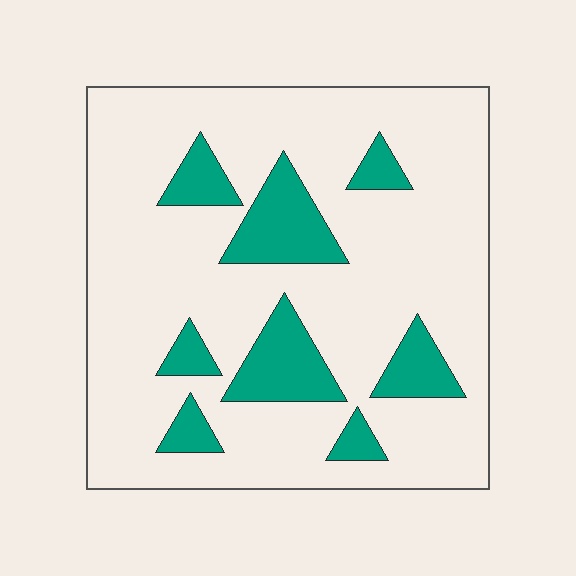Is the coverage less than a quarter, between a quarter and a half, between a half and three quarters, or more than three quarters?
Less than a quarter.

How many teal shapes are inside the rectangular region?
8.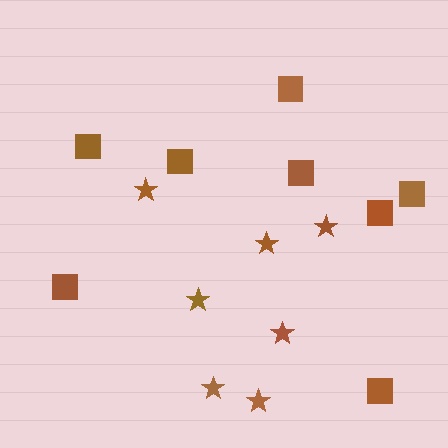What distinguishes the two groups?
There are 2 groups: one group of stars (7) and one group of squares (8).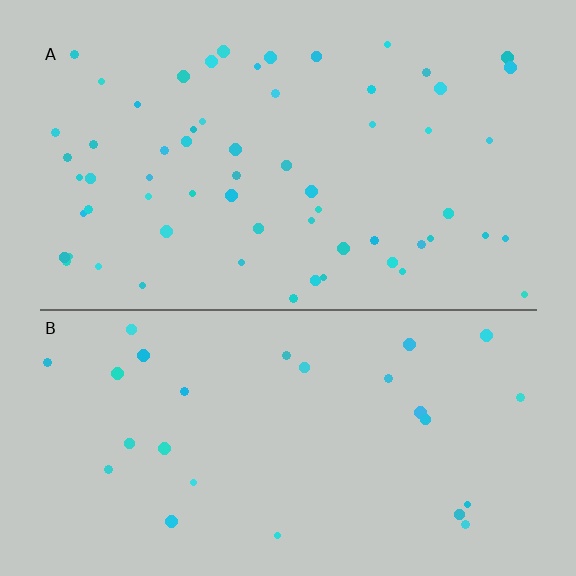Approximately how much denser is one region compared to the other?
Approximately 2.3× — region A over region B.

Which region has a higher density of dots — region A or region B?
A (the top).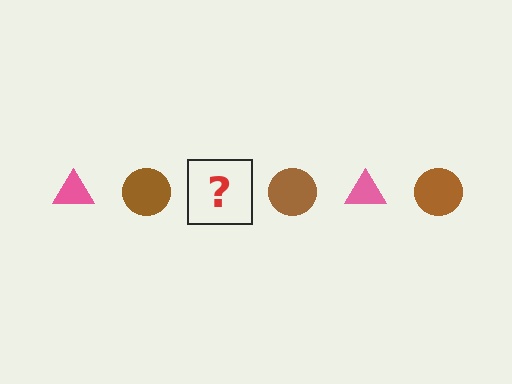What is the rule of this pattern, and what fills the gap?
The rule is that the pattern alternates between pink triangle and brown circle. The gap should be filled with a pink triangle.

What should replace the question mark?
The question mark should be replaced with a pink triangle.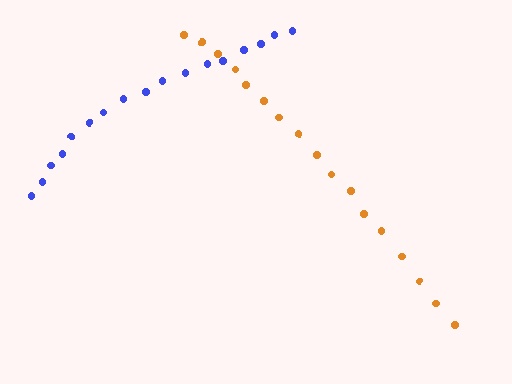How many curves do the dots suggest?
There are 2 distinct paths.